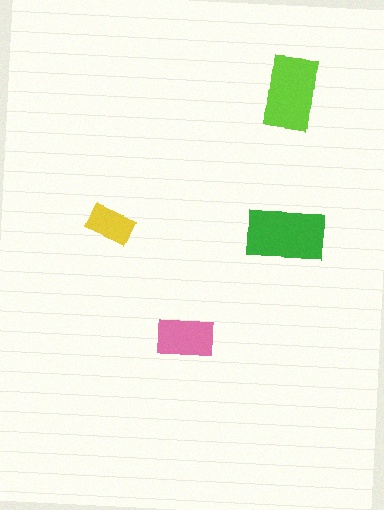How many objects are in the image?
There are 4 objects in the image.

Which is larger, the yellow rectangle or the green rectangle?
The green one.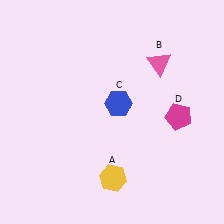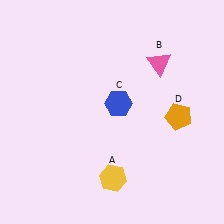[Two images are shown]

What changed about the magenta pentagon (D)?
In Image 1, D is magenta. In Image 2, it changed to orange.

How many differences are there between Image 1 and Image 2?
There is 1 difference between the two images.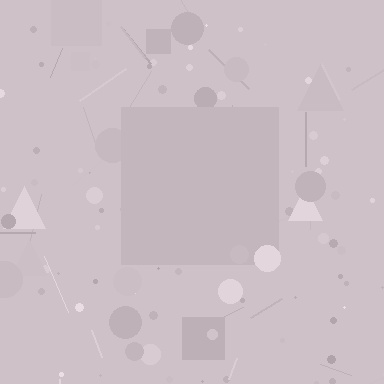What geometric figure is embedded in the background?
A square is embedded in the background.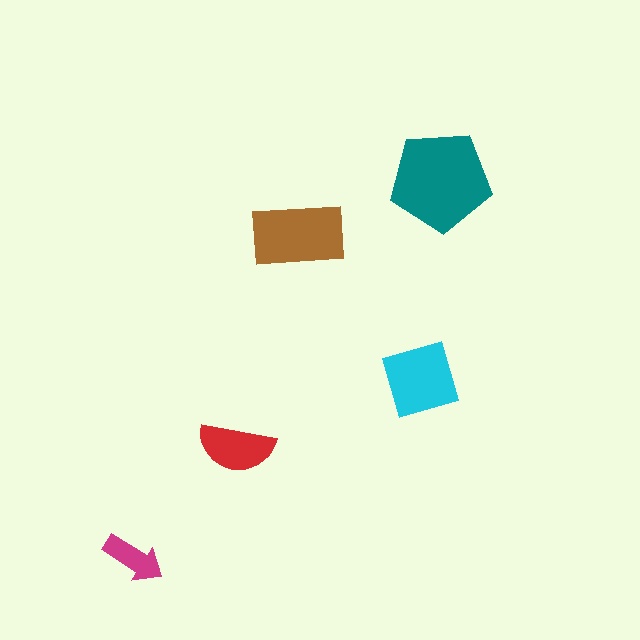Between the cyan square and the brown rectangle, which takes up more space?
The brown rectangle.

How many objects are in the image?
There are 5 objects in the image.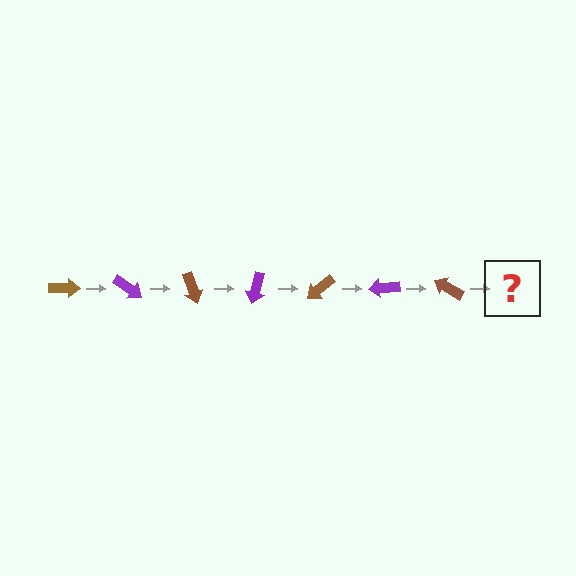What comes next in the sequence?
The next element should be a purple arrow, rotated 245 degrees from the start.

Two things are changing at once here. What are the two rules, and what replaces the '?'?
The two rules are that it rotates 35 degrees each step and the color cycles through brown and purple. The '?' should be a purple arrow, rotated 245 degrees from the start.